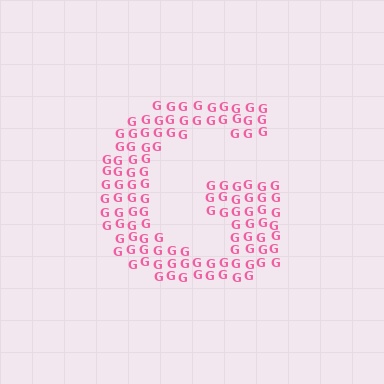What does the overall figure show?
The overall figure shows the letter G.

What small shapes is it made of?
It is made of small letter G's.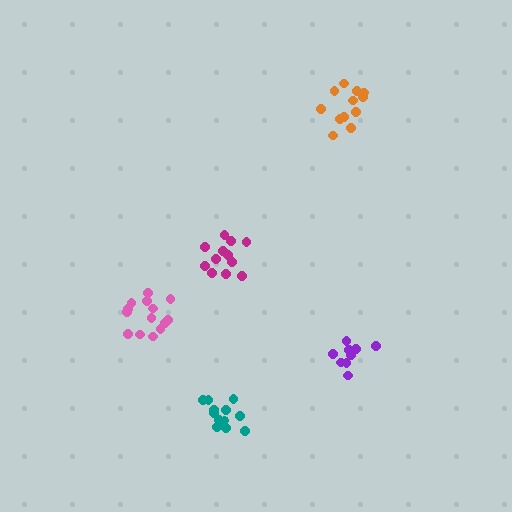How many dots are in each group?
Group 1: 12 dots, Group 2: 12 dots, Group 3: 10 dots, Group 4: 13 dots, Group 5: 14 dots (61 total).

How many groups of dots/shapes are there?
There are 5 groups.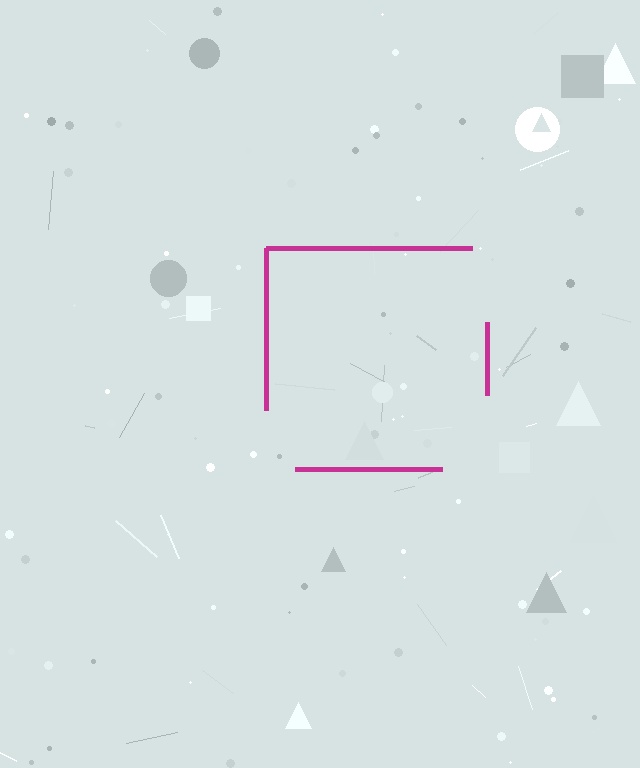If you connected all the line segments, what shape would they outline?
They would outline a square.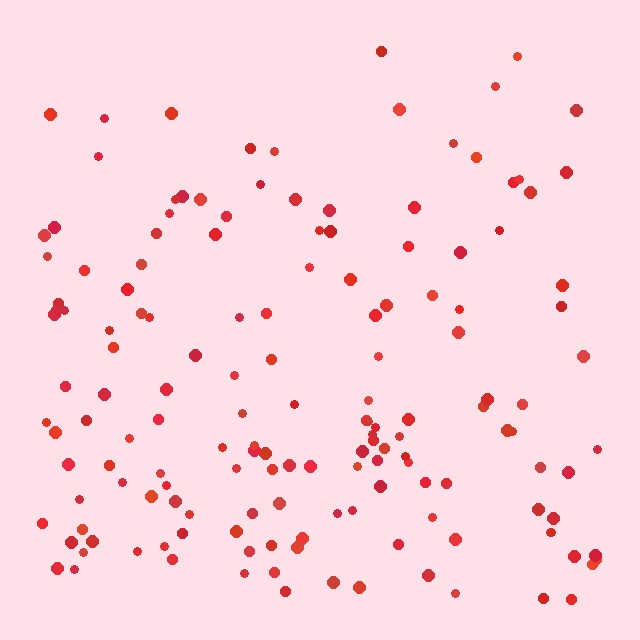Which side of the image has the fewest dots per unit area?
The top.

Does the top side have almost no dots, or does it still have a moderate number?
Still a moderate number, just noticeably fewer than the bottom.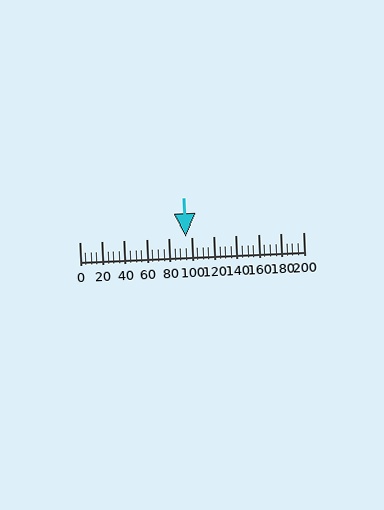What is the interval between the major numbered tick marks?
The major tick marks are spaced 20 units apart.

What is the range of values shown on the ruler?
The ruler shows values from 0 to 200.